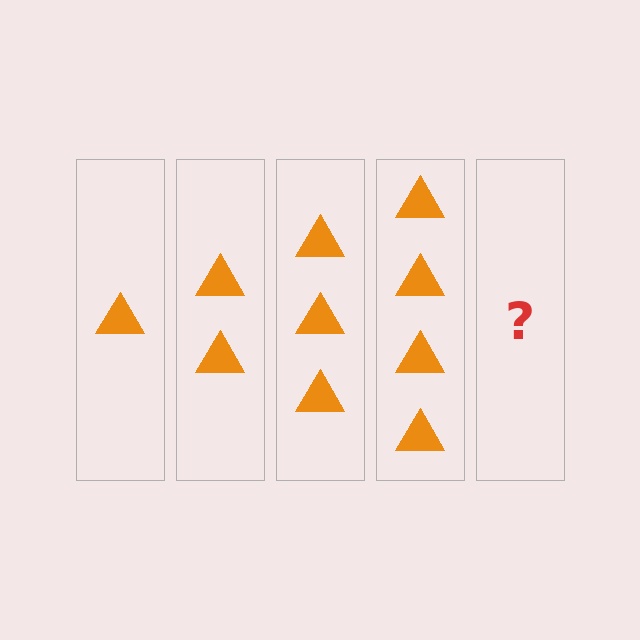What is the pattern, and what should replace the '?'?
The pattern is that each step adds one more triangle. The '?' should be 5 triangles.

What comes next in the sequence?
The next element should be 5 triangles.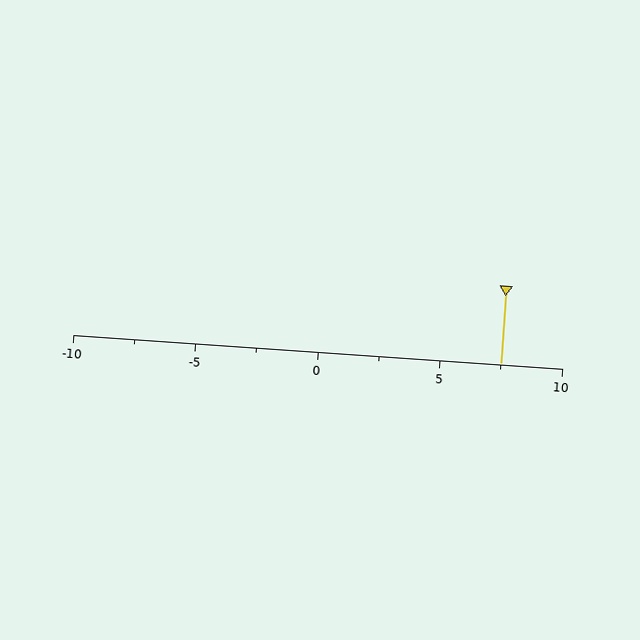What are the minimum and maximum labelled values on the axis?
The axis runs from -10 to 10.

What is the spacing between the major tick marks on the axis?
The major ticks are spaced 5 apart.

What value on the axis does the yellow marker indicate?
The marker indicates approximately 7.5.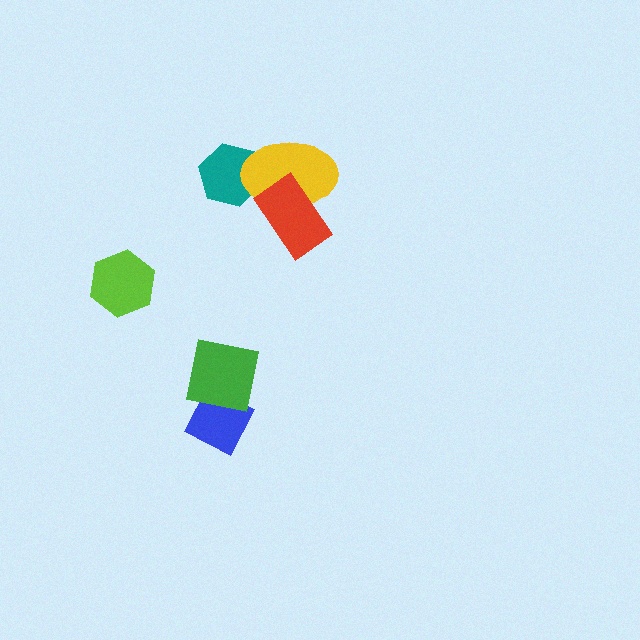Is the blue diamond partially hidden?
Yes, it is partially covered by another shape.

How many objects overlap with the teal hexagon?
1 object overlaps with the teal hexagon.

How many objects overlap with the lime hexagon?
0 objects overlap with the lime hexagon.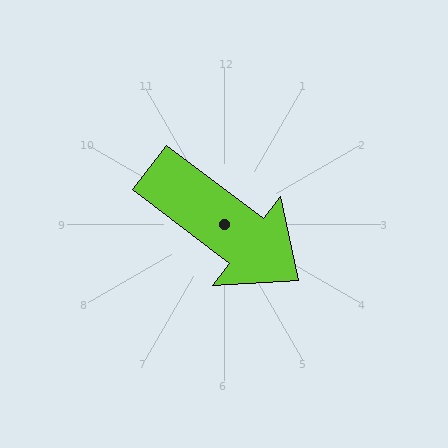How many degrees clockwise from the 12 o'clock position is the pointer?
Approximately 127 degrees.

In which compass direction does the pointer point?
Southeast.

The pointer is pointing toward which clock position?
Roughly 4 o'clock.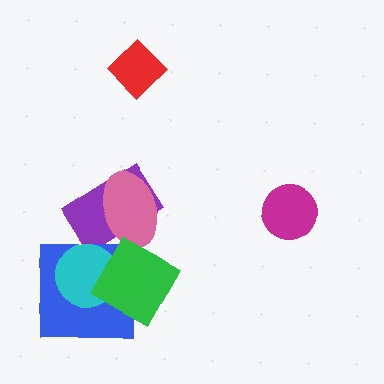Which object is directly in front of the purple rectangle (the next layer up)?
The pink ellipse is directly in front of the purple rectangle.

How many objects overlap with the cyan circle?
2 objects overlap with the cyan circle.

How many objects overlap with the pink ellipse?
2 objects overlap with the pink ellipse.